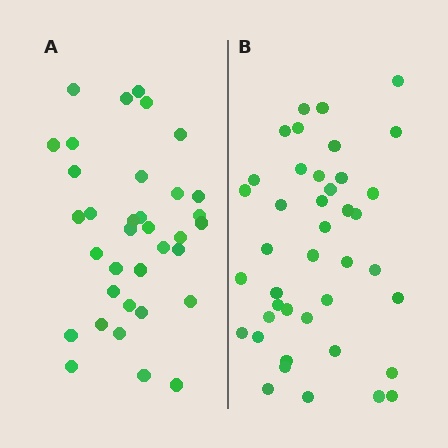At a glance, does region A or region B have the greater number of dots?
Region B (the right region) has more dots.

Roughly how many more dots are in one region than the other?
Region B has about 6 more dots than region A.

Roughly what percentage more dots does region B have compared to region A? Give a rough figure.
About 15% more.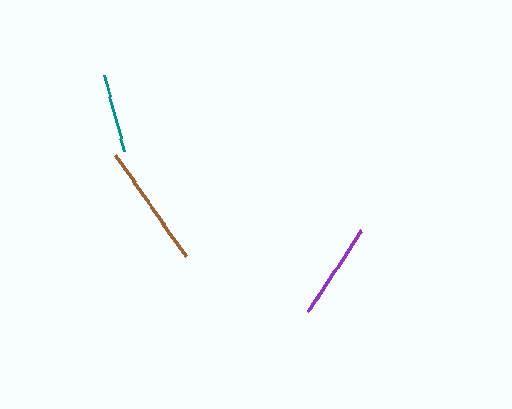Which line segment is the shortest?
The teal line is the shortest at approximately 78 pixels.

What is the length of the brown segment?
The brown segment is approximately 124 pixels long.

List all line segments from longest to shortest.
From longest to shortest: brown, purple, teal.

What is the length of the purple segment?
The purple segment is approximately 97 pixels long.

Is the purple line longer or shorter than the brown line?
The brown line is longer than the purple line.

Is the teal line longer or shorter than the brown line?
The brown line is longer than the teal line.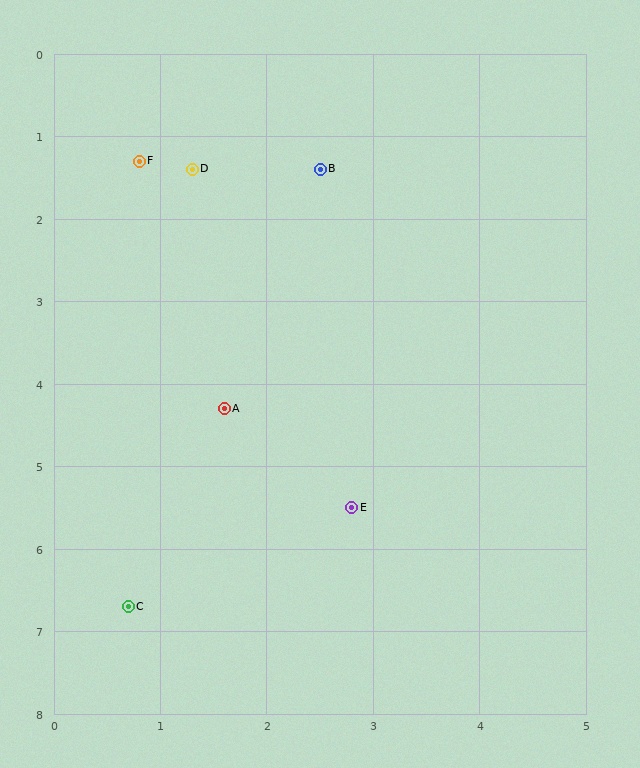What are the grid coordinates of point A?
Point A is at approximately (1.6, 4.3).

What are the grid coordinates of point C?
Point C is at approximately (0.7, 6.7).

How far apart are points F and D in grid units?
Points F and D are about 0.5 grid units apart.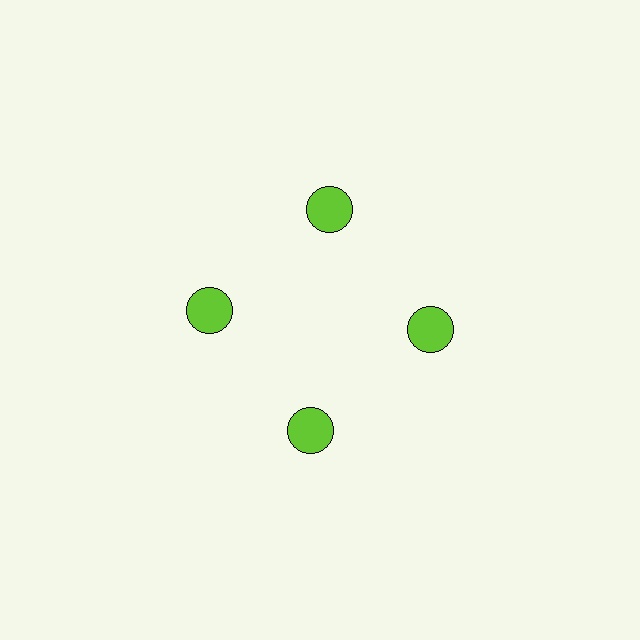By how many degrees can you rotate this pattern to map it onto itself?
The pattern maps onto itself every 90 degrees of rotation.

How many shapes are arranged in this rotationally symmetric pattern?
There are 4 shapes, arranged in 4 groups of 1.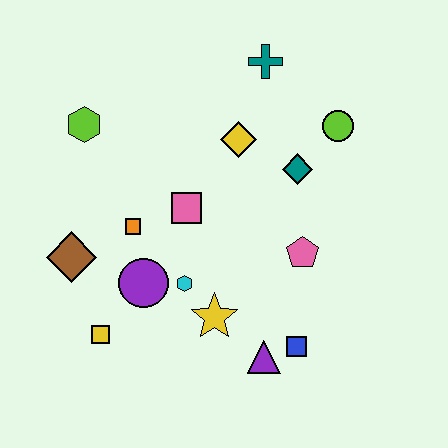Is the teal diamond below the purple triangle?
No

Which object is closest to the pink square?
The orange square is closest to the pink square.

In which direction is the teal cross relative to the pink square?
The teal cross is above the pink square.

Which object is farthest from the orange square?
The lime circle is farthest from the orange square.